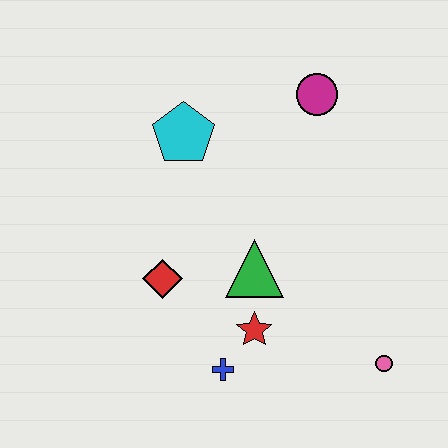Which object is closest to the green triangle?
The red star is closest to the green triangle.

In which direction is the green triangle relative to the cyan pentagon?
The green triangle is below the cyan pentagon.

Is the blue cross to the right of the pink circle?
No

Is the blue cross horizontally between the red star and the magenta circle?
No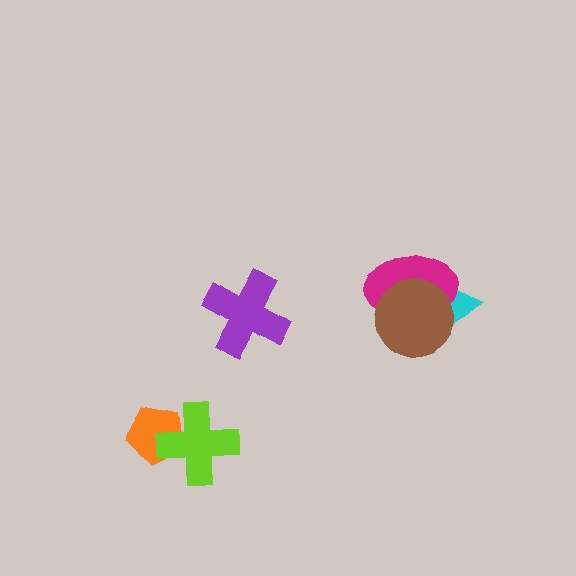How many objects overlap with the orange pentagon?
1 object overlaps with the orange pentagon.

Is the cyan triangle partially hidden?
Yes, it is partially covered by another shape.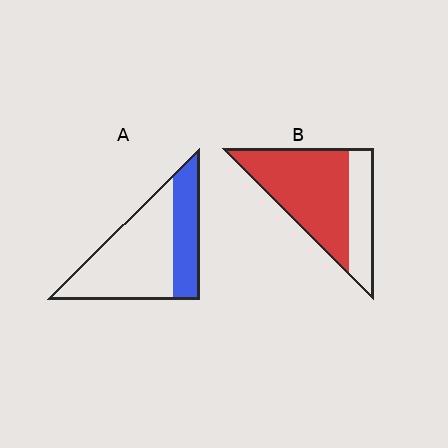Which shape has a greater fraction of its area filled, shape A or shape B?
Shape B.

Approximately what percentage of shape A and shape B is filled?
A is approximately 30% and B is approximately 70%.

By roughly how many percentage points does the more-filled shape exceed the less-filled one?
By roughly 40 percentage points (B over A).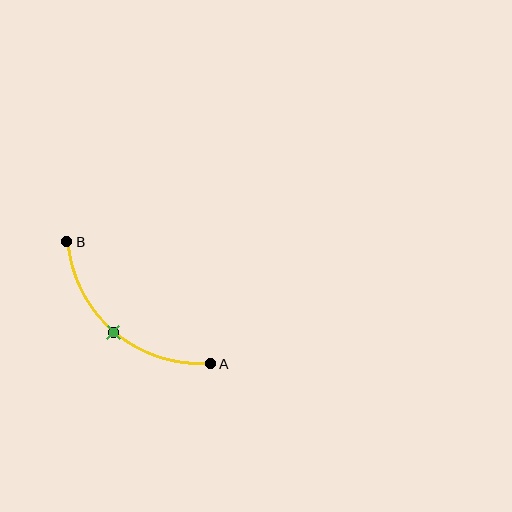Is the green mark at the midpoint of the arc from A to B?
Yes. The green mark lies on the arc at equal arc-length from both A and B — it is the arc midpoint.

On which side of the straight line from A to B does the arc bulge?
The arc bulges below and to the left of the straight line connecting A and B.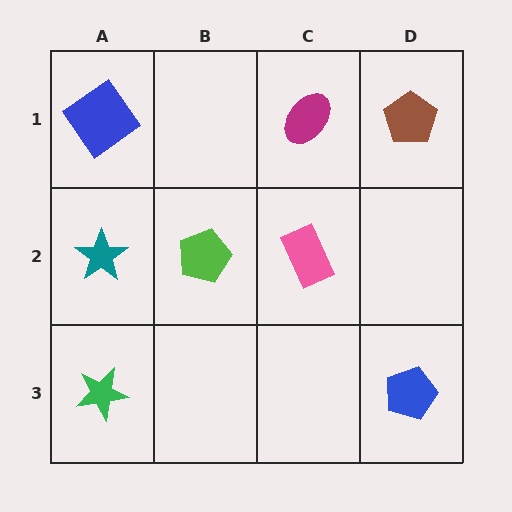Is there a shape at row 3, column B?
No, that cell is empty.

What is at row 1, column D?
A brown pentagon.